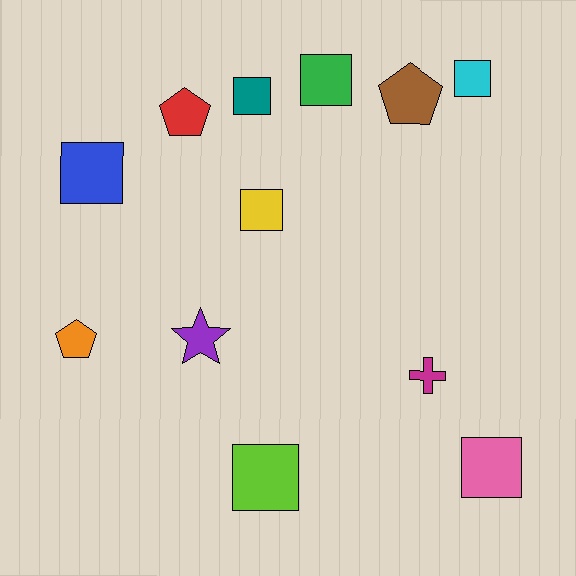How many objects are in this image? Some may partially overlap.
There are 12 objects.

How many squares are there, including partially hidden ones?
There are 7 squares.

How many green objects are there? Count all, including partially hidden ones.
There is 1 green object.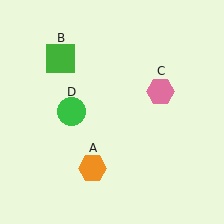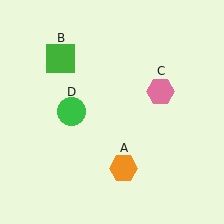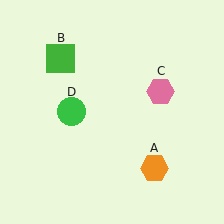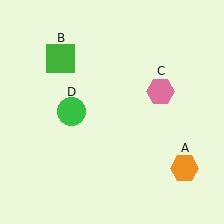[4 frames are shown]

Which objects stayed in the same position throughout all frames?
Green square (object B) and pink hexagon (object C) and green circle (object D) remained stationary.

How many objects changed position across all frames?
1 object changed position: orange hexagon (object A).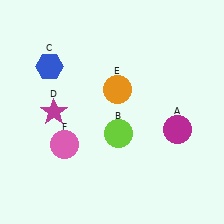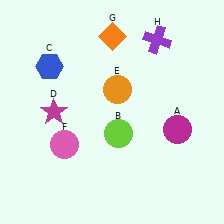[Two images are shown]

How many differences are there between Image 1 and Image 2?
There are 2 differences between the two images.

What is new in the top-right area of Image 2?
A purple cross (H) was added in the top-right area of Image 2.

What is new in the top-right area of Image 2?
An orange diamond (G) was added in the top-right area of Image 2.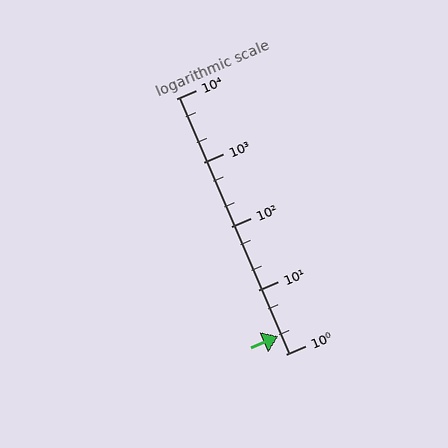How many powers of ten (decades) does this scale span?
The scale spans 4 decades, from 1 to 10000.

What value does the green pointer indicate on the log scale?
The pointer indicates approximately 1.9.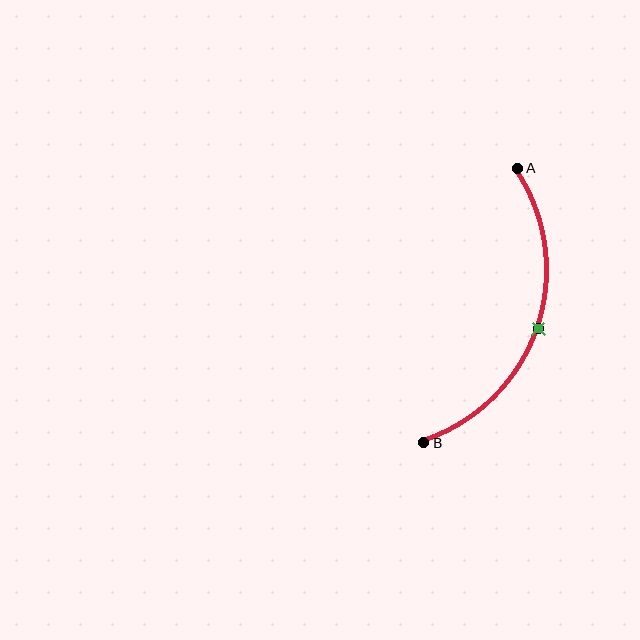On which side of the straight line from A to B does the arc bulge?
The arc bulges to the right of the straight line connecting A and B.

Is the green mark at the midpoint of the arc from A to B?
Yes. The green mark lies on the arc at equal arc-length from both A and B — it is the arc midpoint.